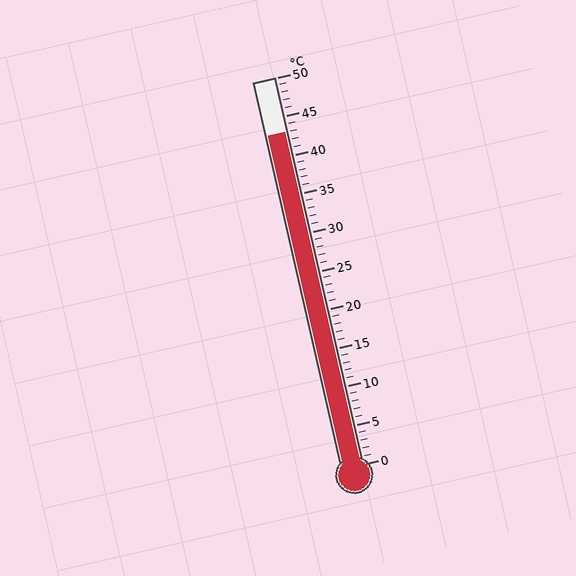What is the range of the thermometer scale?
The thermometer scale ranges from 0°C to 50°C.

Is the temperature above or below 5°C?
The temperature is above 5°C.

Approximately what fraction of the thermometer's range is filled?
The thermometer is filled to approximately 85% of its range.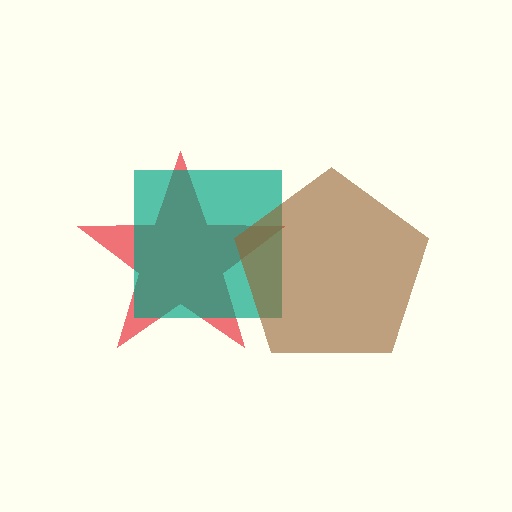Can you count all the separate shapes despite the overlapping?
Yes, there are 3 separate shapes.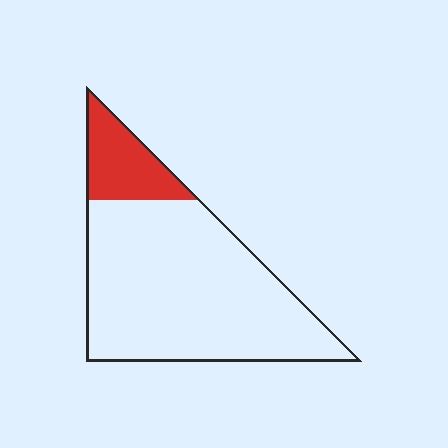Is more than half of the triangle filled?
No.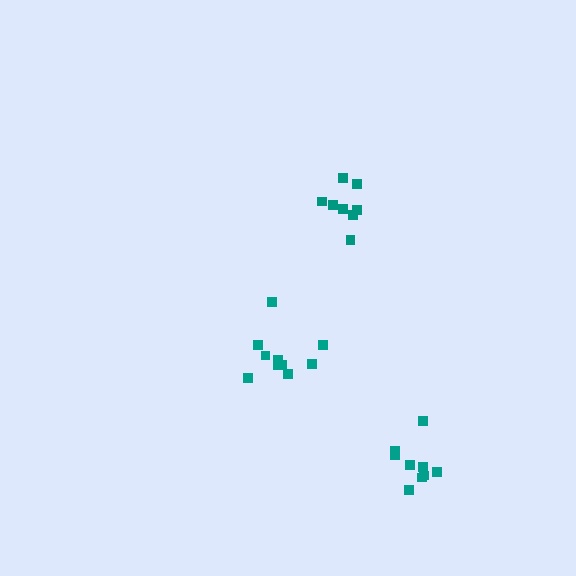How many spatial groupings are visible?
There are 3 spatial groupings.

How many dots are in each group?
Group 1: 8 dots, Group 2: 11 dots, Group 3: 9 dots (28 total).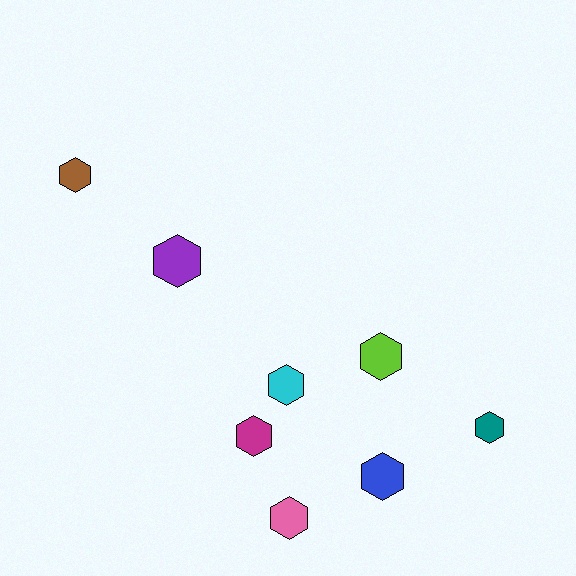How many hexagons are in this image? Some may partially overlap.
There are 8 hexagons.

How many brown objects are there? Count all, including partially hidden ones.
There is 1 brown object.